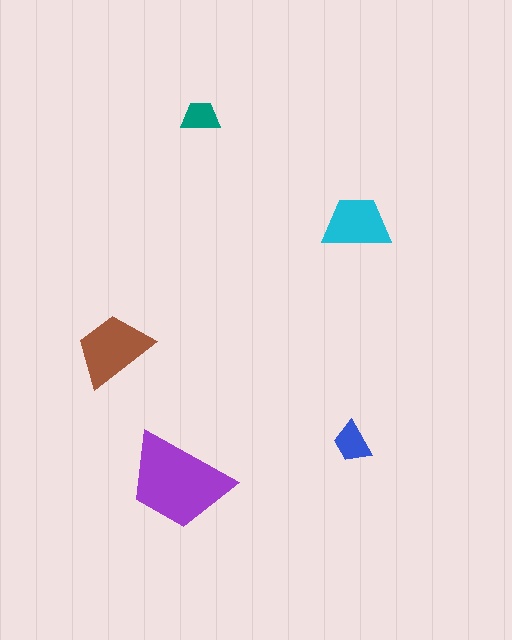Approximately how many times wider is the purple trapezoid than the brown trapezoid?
About 1.5 times wider.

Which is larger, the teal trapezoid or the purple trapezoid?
The purple one.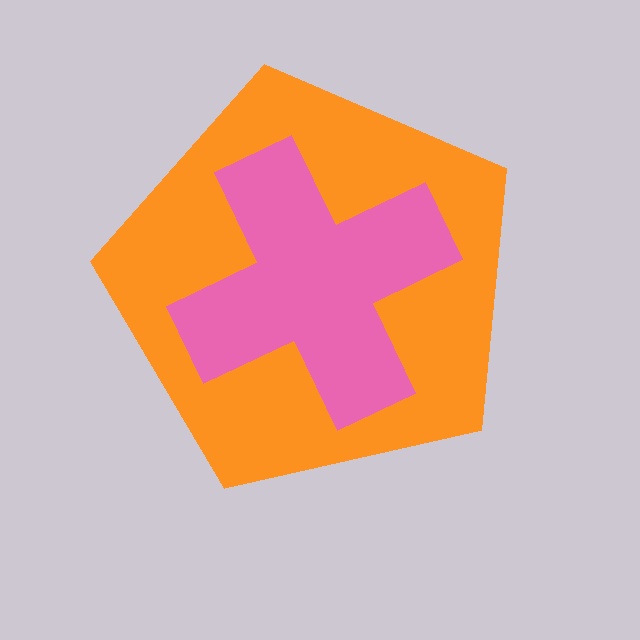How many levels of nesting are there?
2.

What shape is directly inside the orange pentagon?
The pink cross.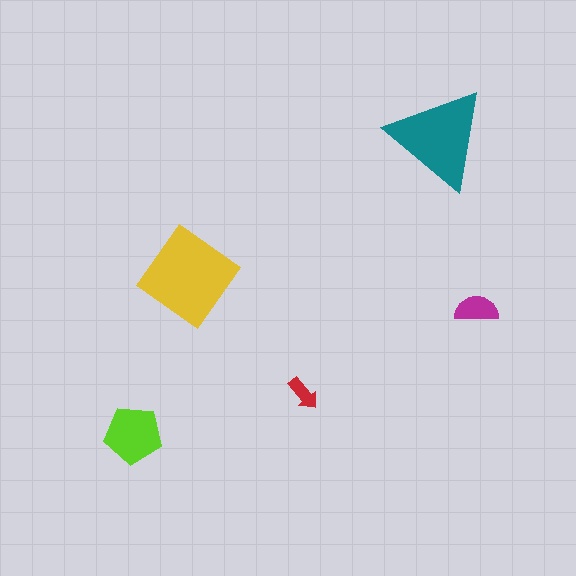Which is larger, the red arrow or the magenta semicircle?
The magenta semicircle.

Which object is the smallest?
The red arrow.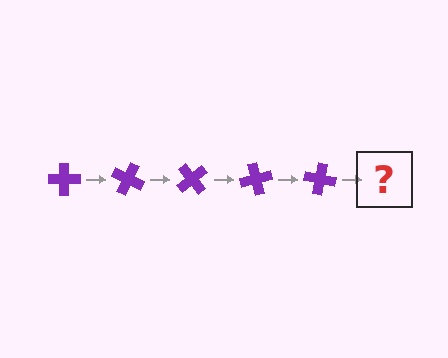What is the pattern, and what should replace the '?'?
The pattern is that the cross rotates 25 degrees each step. The '?' should be a purple cross rotated 125 degrees.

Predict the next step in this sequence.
The next step is a purple cross rotated 125 degrees.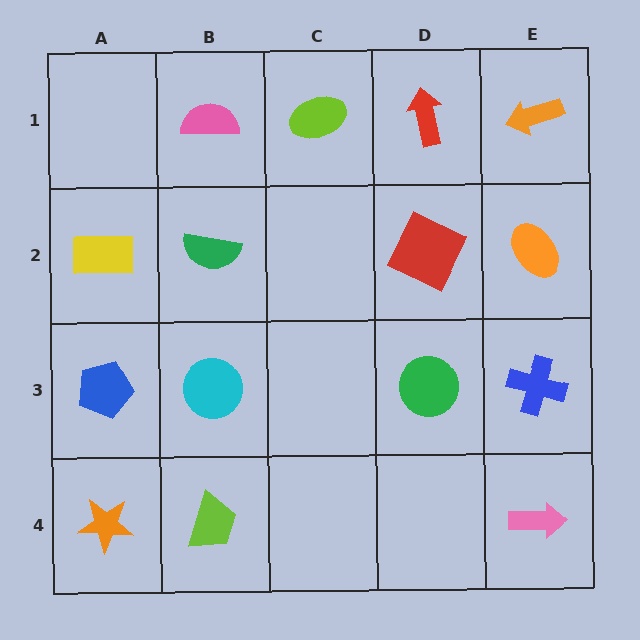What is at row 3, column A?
A blue pentagon.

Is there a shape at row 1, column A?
No, that cell is empty.